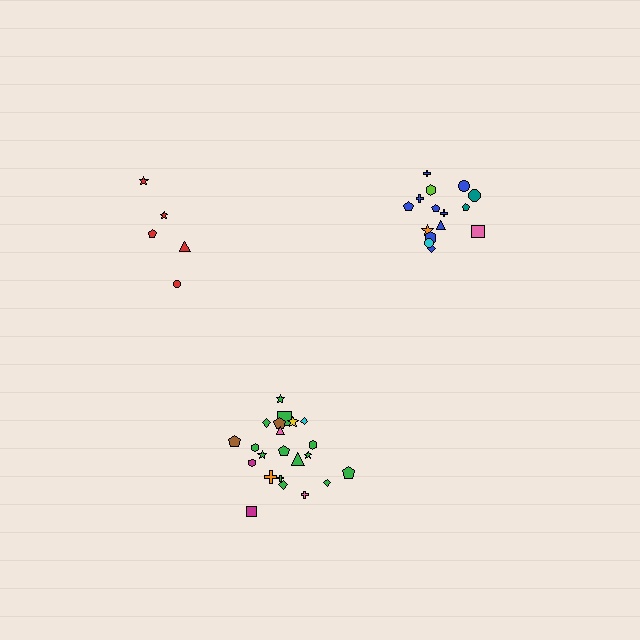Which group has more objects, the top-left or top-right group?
The top-right group.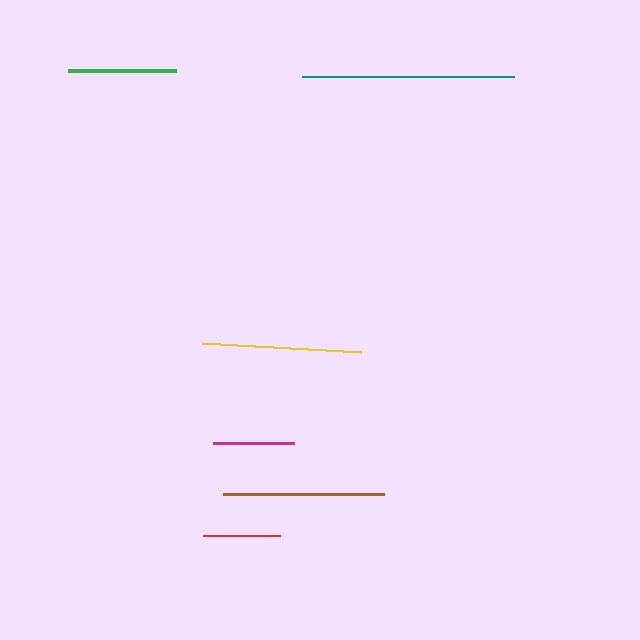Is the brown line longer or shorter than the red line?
The brown line is longer than the red line.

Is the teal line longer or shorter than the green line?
The teal line is longer than the green line.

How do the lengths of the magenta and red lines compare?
The magenta and red lines are approximately the same length.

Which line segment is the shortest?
The red line is the shortest at approximately 77 pixels.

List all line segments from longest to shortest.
From longest to shortest: teal, brown, yellow, green, magenta, red.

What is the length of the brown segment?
The brown segment is approximately 161 pixels long.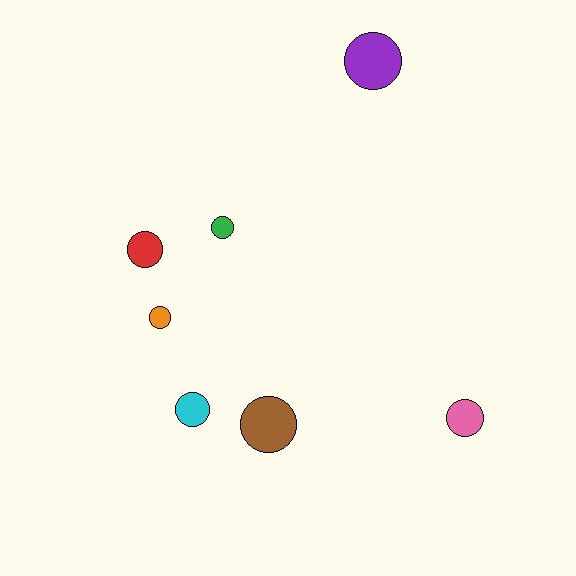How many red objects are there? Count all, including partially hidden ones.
There is 1 red object.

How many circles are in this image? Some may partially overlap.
There are 7 circles.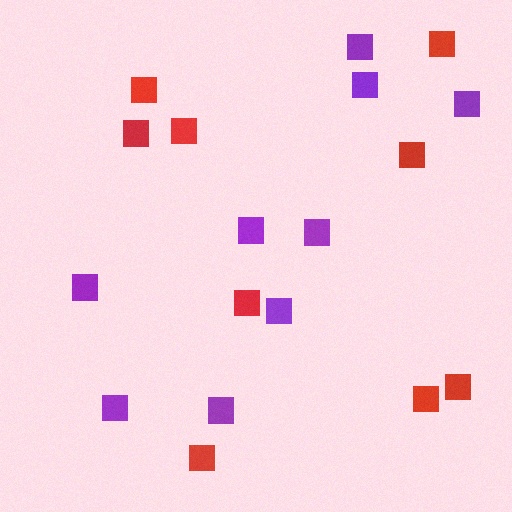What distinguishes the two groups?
There are 2 groups: one group of purple squares (9) and one group of red squares (9).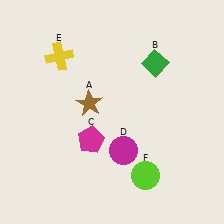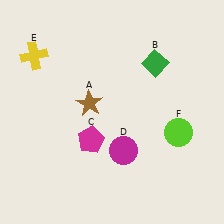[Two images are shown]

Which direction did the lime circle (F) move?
The lime circle (F) moved up.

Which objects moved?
The objects that moved are: the yellow cross (E), the lime circle (F).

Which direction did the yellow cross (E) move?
The yellow cross (E) moved left.